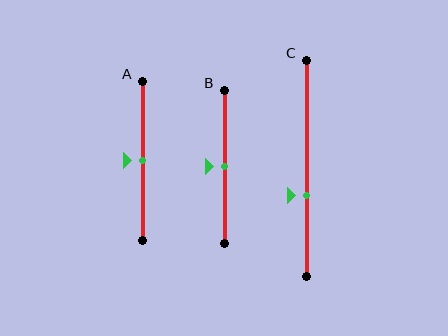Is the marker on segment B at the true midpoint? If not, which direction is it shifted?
Yes, the marker on segment B is at the true midpoint.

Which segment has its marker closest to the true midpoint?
Segment A has its marker closest to the true midpoint.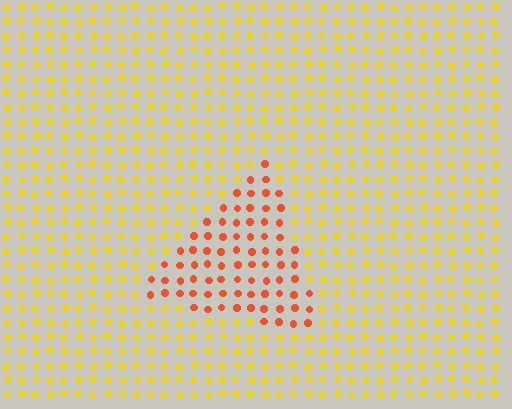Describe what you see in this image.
The image is filled with small yellow elements in a uniform arrangement. A triangle-shaped region is visible where the elements are tinted to a slightly different hue, forming a subtle color boundary.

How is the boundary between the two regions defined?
The boundary is defined purely by a slight shift in hue (about 42 degrees). Spacing, size, and orientation are identical on both sides.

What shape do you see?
I see a triangle.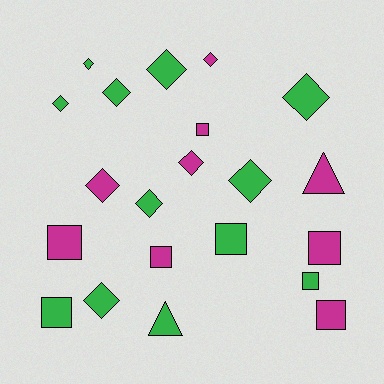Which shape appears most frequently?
Diamond, with 11 objects.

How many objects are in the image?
There are 21 objects.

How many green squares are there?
There are 3 green squares.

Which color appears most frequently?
Green, with 12 objects.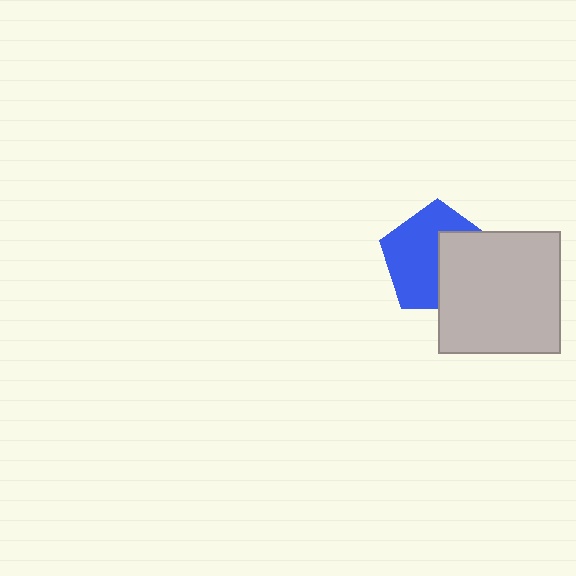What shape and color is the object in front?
The object in front is a light gray square.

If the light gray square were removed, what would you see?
You would see the complete blue pentagon.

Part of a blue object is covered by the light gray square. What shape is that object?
It is a pentagon.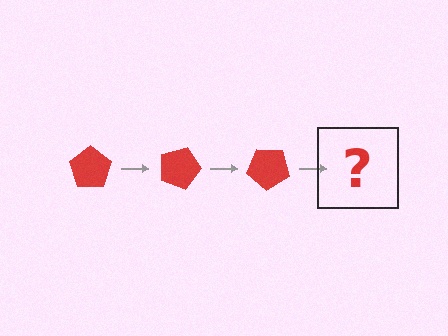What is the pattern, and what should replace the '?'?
The pattern is that the pentagon rotates 20 degrees each step. The '?' should be a red pentagon rotated 60 degrees.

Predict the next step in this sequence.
The next step is a red pentagon rotated 60 degrees.